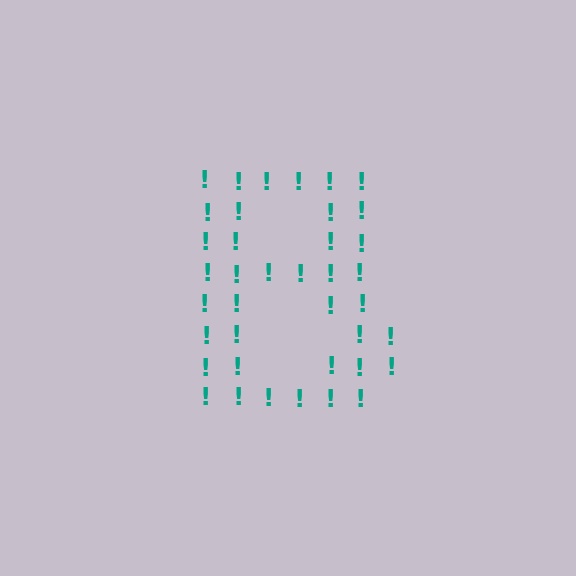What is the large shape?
The large shape is the letter B.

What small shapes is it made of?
It is made of small exclamation marks.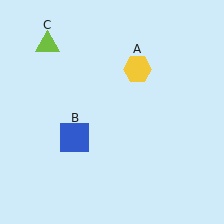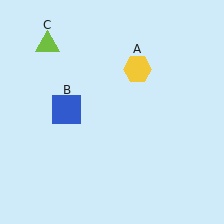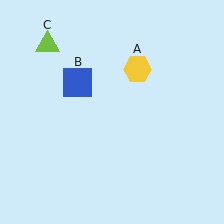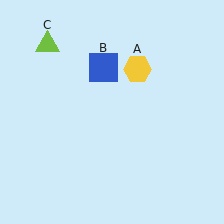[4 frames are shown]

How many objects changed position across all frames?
1 object changed position: blue square (object B).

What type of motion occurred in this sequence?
The blue square (object B) rotated clockwise around the center of the scene.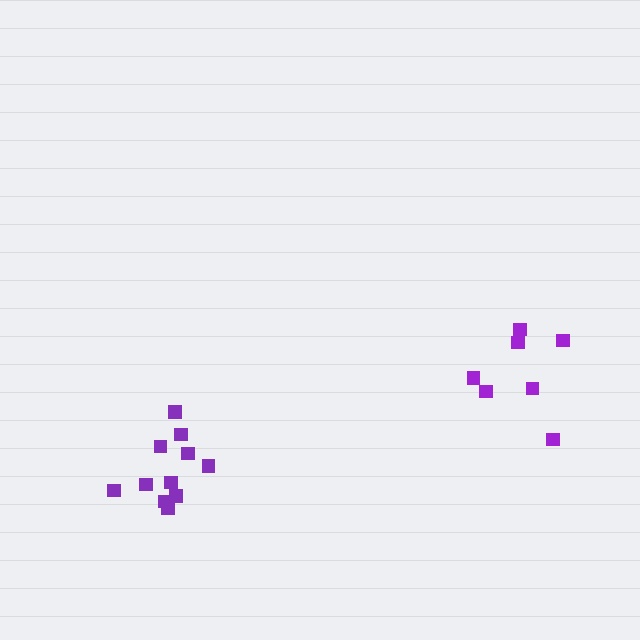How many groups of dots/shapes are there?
There are 2 groups.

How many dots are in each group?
Group 1: 7 dots, Group 2: 12 dots (19 total).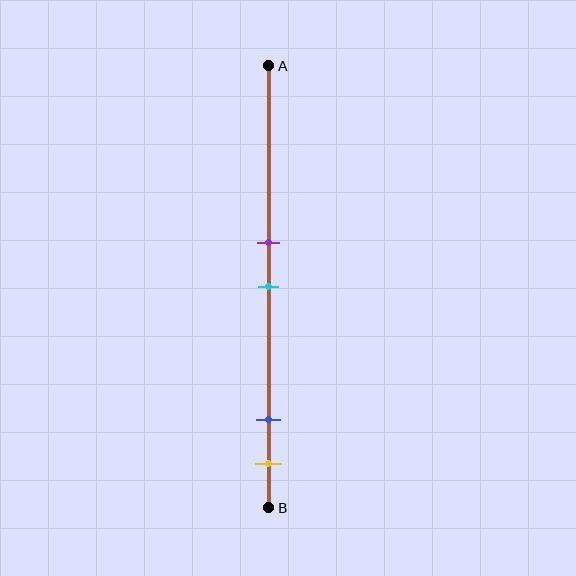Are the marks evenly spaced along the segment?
No, the marks are not evenly spaced.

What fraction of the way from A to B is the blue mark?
The blue mark is approximately 80% (0.8) of the way from A to B.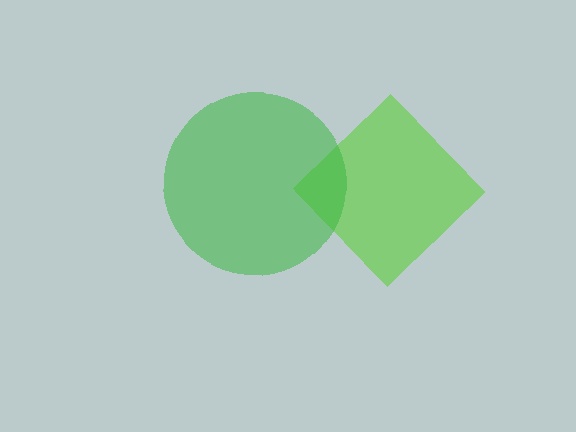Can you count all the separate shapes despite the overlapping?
Yes, there are 2 separate shapes.